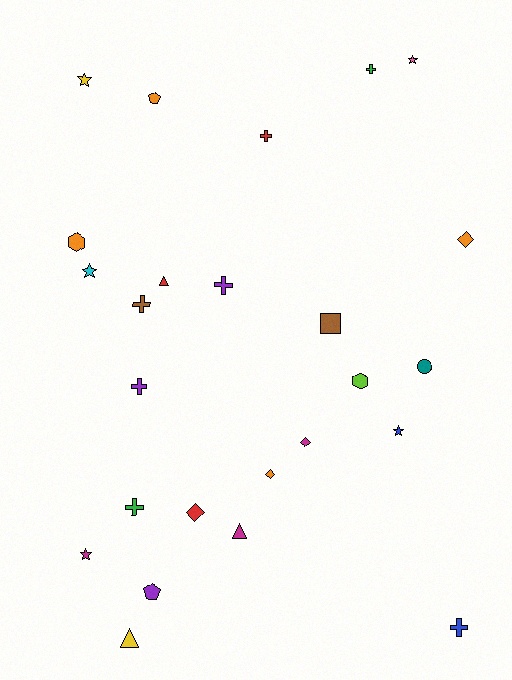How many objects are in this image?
There are 25 objects.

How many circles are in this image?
There is 1 circle.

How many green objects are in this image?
There are 2 green objects.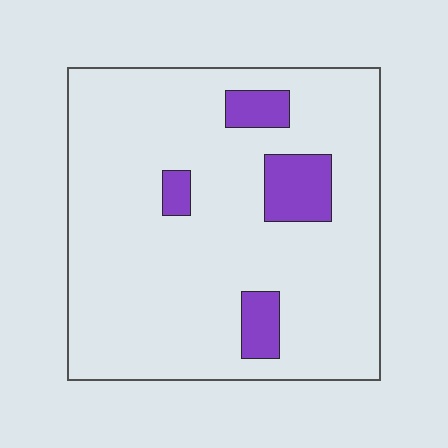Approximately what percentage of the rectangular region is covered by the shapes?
Approximately 10%.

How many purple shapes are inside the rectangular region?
4.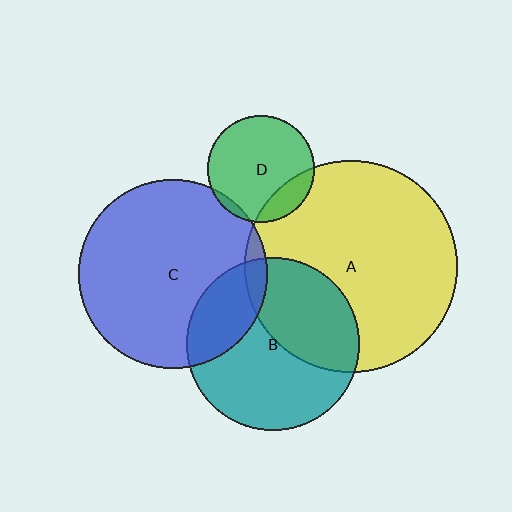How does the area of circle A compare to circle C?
Approximately 1.3 times.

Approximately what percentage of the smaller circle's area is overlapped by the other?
Approximately 15%.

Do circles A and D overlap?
Yes.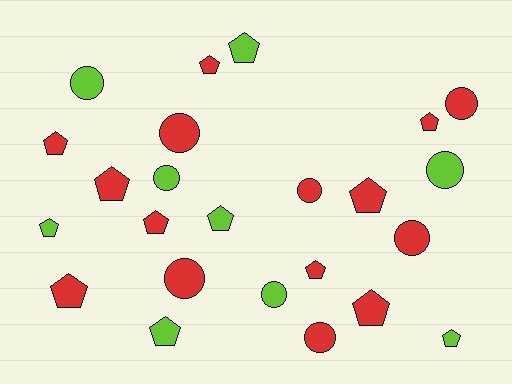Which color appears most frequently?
Red, with 15 objects.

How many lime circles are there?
There are 4 lime circles.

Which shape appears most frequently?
Pentagon, with 14 objects.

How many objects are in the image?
There are 24 objects.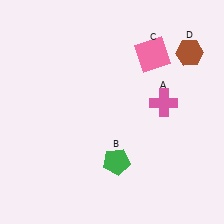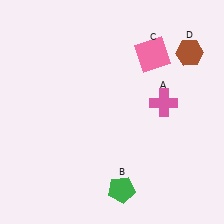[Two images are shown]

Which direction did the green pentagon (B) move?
The green pentagon (B) moved down.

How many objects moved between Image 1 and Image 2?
1 object moved between the two images.